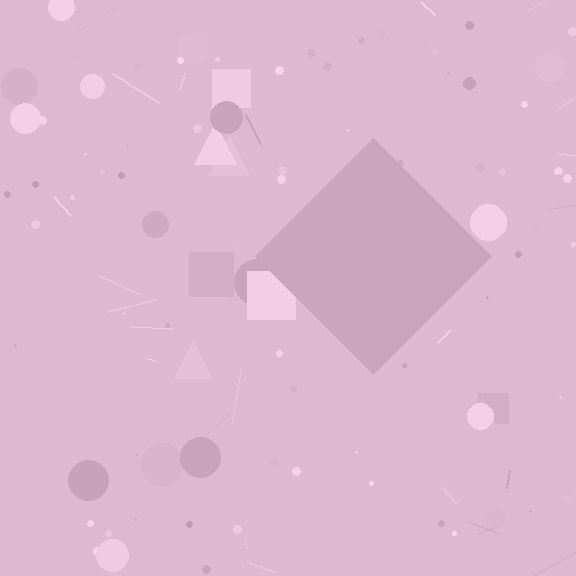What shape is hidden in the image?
A diamond is hidden in the image.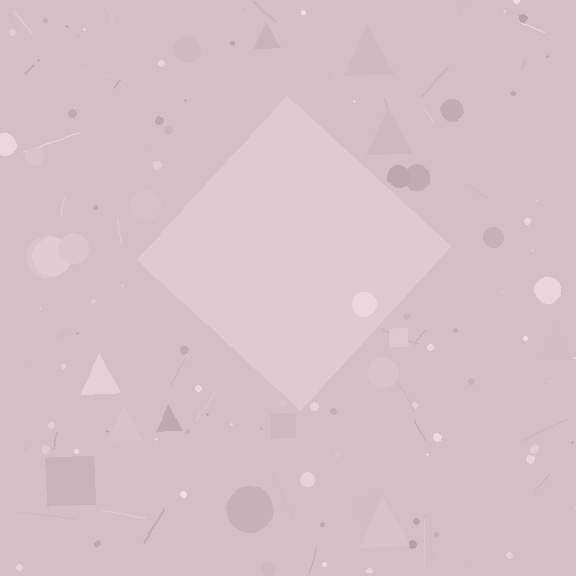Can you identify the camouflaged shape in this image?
The camouflaged shape is a diamond.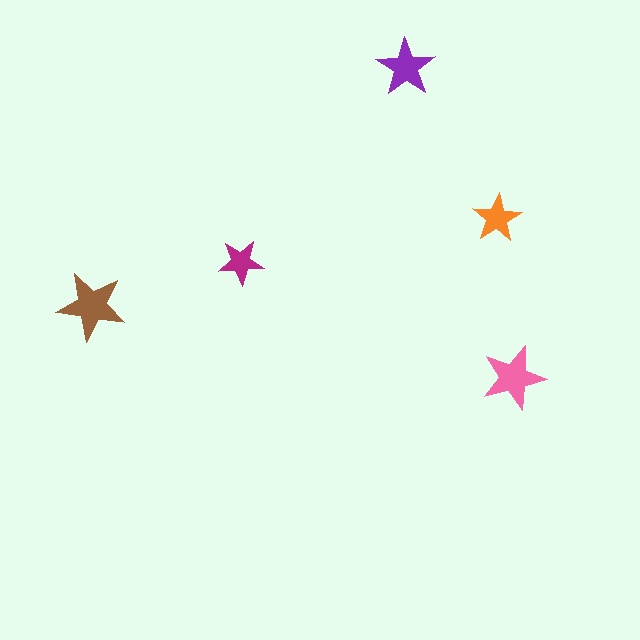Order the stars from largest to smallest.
the brown one, the pink one, the purple one, the orange one, the magenta one.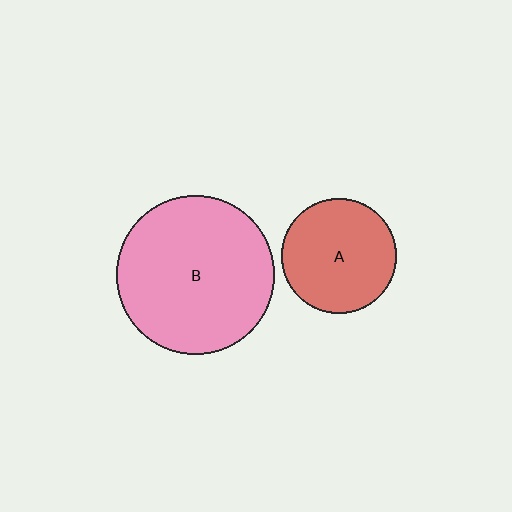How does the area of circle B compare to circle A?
Approximately 1.9 times.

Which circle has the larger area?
Circle B (pink).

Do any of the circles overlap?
No, none of the circles overlap.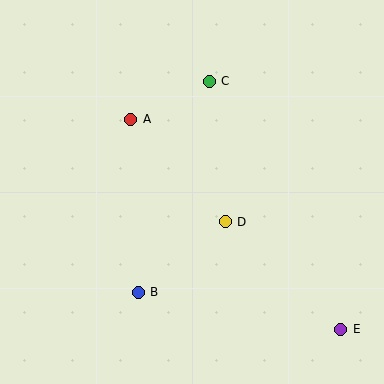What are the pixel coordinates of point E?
Point E is at (341, 329).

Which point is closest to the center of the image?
Point D at (225, 222) is closest to the center.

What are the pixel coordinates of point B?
Point B is at (138, 292).